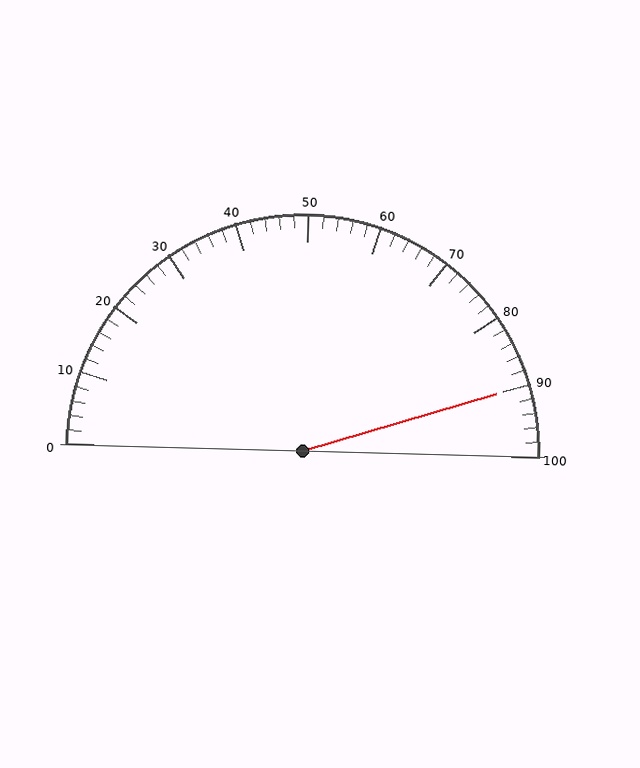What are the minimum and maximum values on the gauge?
The gauge ranges from 0 to 100.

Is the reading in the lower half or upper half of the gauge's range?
The reading is in the upper half of the range (0 to 100).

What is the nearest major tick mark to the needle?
The nearest major tick mark is 90.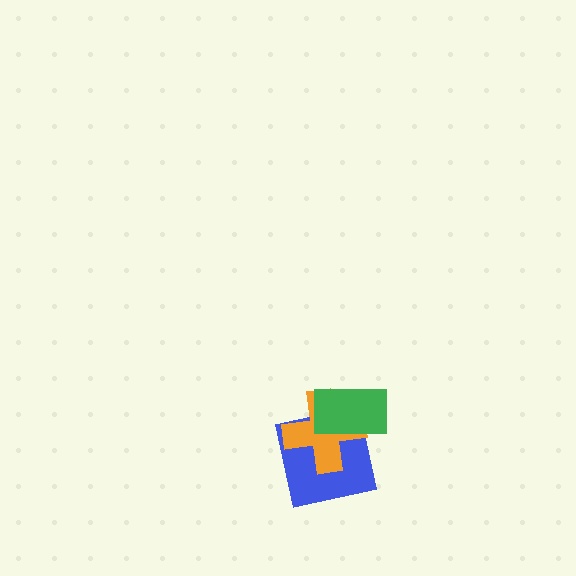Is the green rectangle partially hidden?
No, no other shape covers it.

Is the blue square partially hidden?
Yes, it is partially covered by another shape.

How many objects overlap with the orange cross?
2 objects overlap with the orange cross.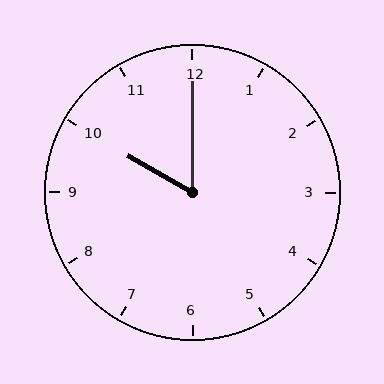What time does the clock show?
10:00.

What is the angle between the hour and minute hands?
Approximately 60 degrees.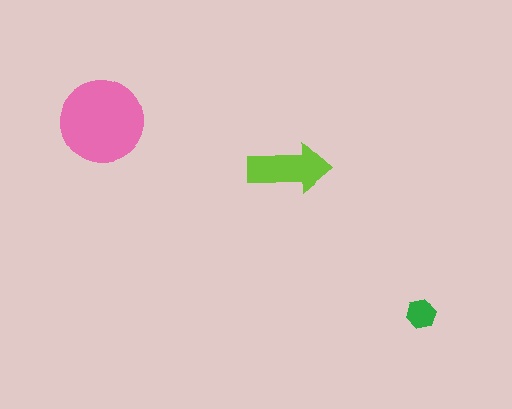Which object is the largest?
The pink circle.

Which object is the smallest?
The green hexagon.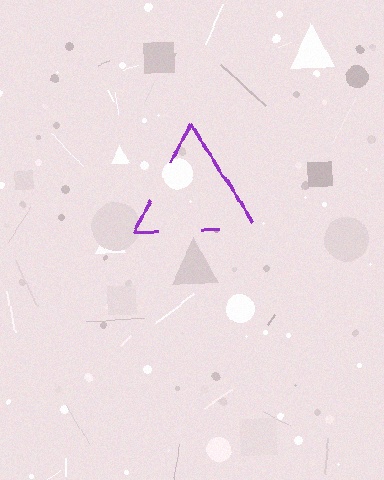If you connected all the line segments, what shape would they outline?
They would outline a triangle.